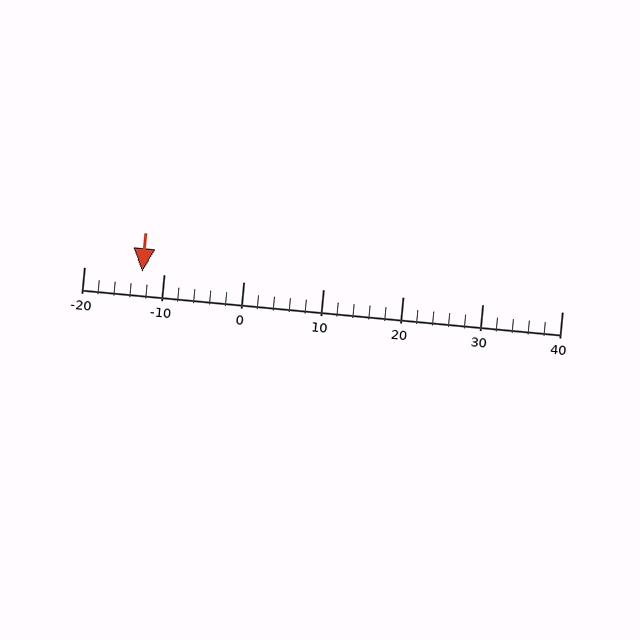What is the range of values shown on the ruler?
The ruler shows values from -20 to 40.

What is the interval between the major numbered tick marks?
The major tick marks are spaced 10 units apart.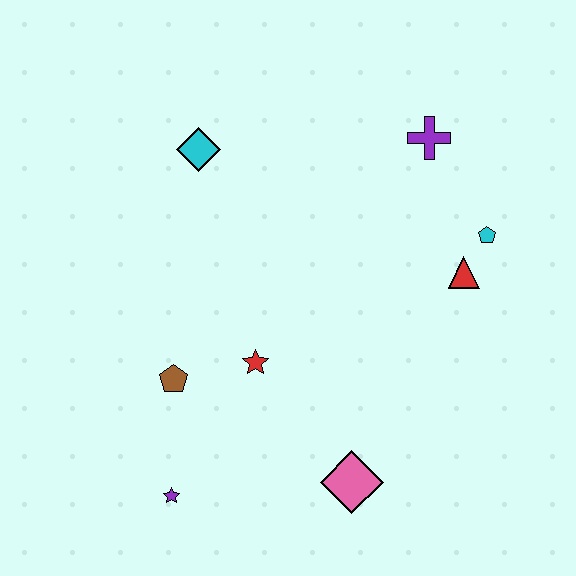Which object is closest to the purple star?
The brown pentagon is closest to the purple star.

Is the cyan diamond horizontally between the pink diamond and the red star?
No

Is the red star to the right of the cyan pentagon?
No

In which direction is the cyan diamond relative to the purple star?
The cyan diamond is above the purple star.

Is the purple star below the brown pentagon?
Yes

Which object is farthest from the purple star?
The purple cross is farthest from the purple star.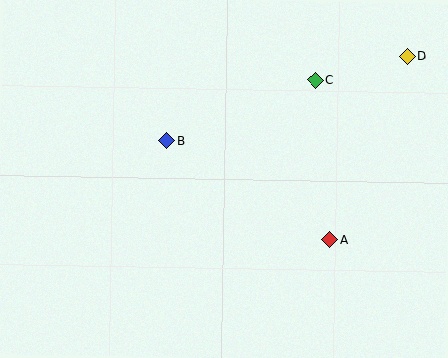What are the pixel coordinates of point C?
Point C is at (315, 80).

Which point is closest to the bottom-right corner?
Point A is closest to the bottom-right corner.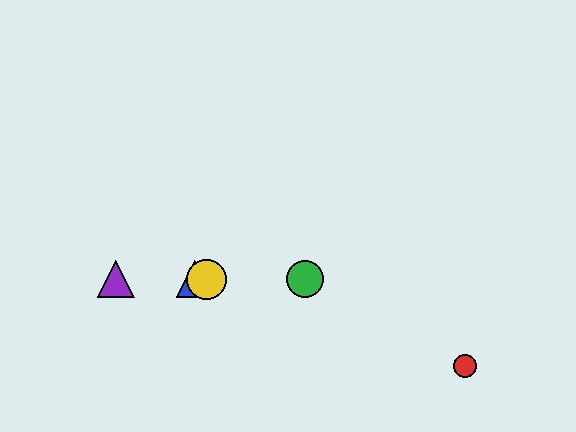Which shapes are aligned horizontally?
The blue triangle, the green circle, the yellow circle, the purple triangle are aligned horizontally.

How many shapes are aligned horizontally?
4 shapes (the blue triangle, the green circle, the yellow circle, the purple triangle) are aligned horizontally.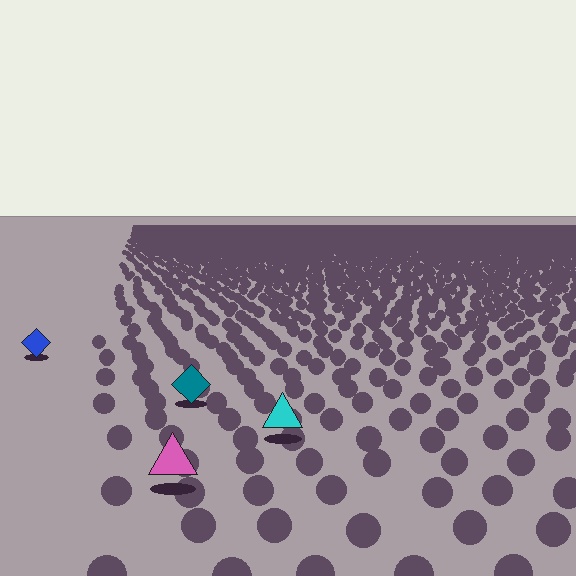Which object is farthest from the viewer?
The blue diamond is farthest from the viewer. It appears smaller and the ground texture around it is denser.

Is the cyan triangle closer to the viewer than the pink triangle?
No. The pink triangle is closer — you can tell from the texture gradient: the ground texture is coarser near it.